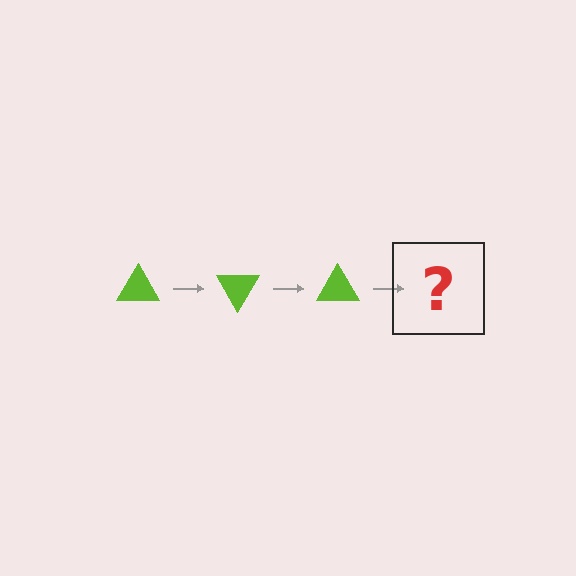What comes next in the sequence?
The next element should be a lime triangle rotated 180 degrees.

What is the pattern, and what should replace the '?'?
The pattern is that the triangle rotates 60 degrees each step. The '?' should be a lime triangle rotated 180 degrees.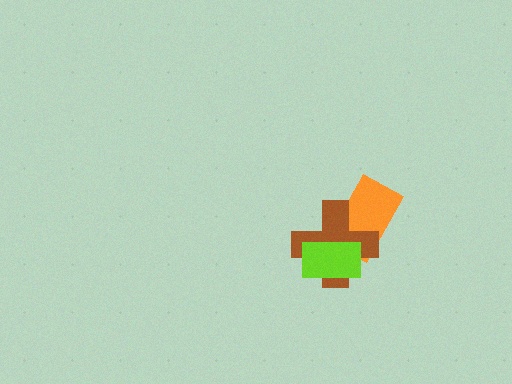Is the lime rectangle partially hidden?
No, no other shape covers it.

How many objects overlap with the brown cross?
2 objects overlap with the brown cross.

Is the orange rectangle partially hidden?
Yes, it is partially covered by another shape.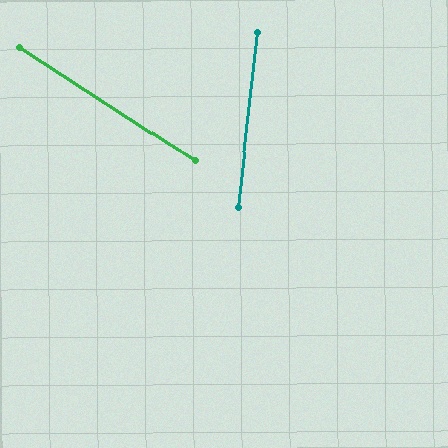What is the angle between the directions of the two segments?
Approximately 63 degrees.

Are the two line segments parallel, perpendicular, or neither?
Neither parallel nor perpendicular — they differ by about 63°.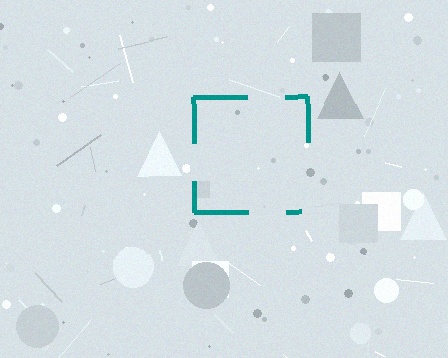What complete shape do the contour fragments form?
The contour fragments form a square.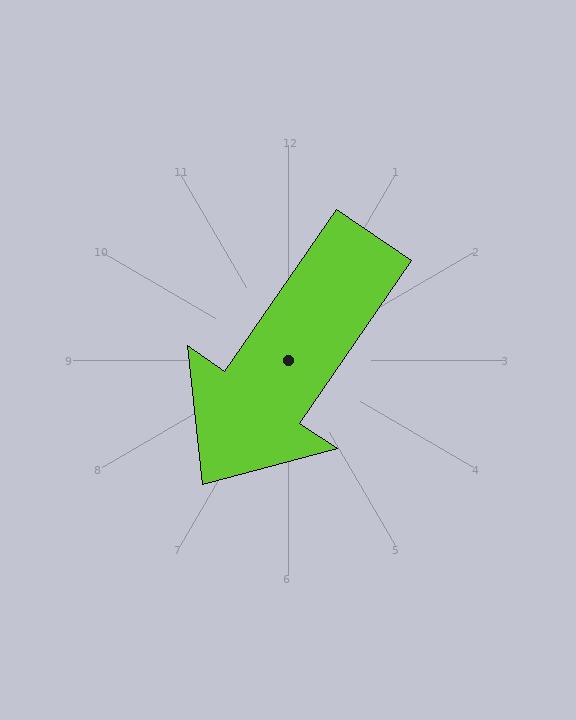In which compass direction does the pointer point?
Southwest.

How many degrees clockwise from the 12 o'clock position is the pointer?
Approximately 214 degrees.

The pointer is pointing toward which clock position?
Roughly 7 o'clock.